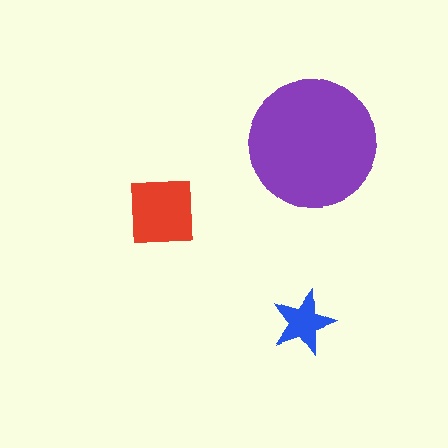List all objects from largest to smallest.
The purple circle, the red square, the blue star.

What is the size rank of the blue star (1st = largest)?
3rd.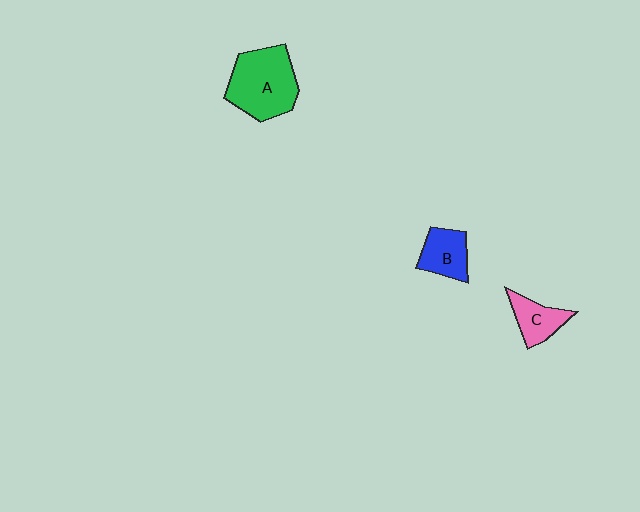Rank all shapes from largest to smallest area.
From largest to smallest: A (green), B (blue), C (pink).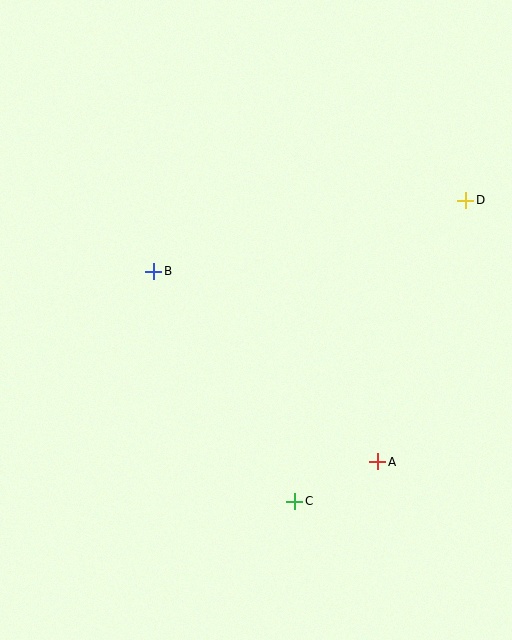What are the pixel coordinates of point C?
Point C is at (295, 501).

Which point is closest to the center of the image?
Point B at (154, 271) is closest to the center.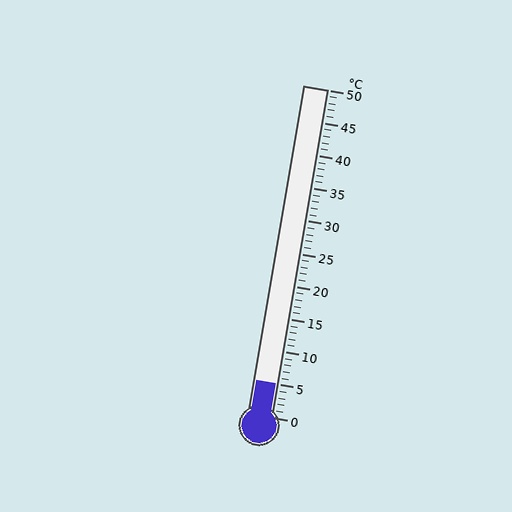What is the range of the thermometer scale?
The thermometer scale ranges from 0°C to 50°C.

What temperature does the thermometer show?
The thermometer shows approximately 5°C.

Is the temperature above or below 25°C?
The temperature is below 25°C.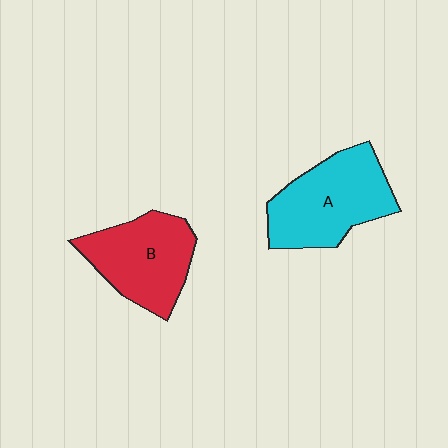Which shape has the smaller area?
Shape B (red).